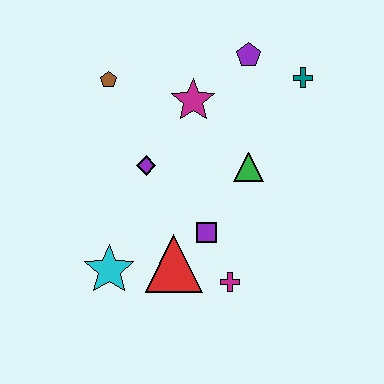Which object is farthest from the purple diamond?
The teal cross is farthest from the purple diamond.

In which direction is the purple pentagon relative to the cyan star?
The purple pentagon is above the cyan star.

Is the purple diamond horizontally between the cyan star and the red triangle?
Yes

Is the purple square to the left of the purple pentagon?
Yes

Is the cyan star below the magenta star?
Yes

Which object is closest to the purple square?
The red triangle is closest to the purple square.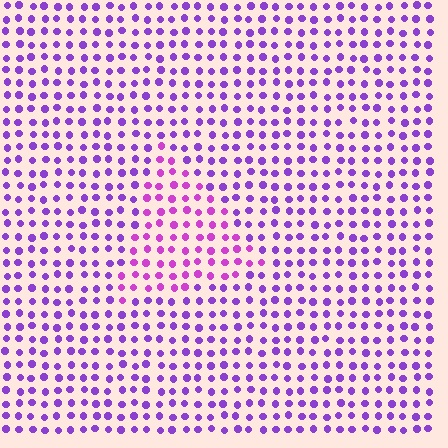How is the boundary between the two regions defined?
The boundary is defined purely by a slight shift in hue (about 29 degrees). Spacing, size, and orientation are identical on both sides.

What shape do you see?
I see a triangle.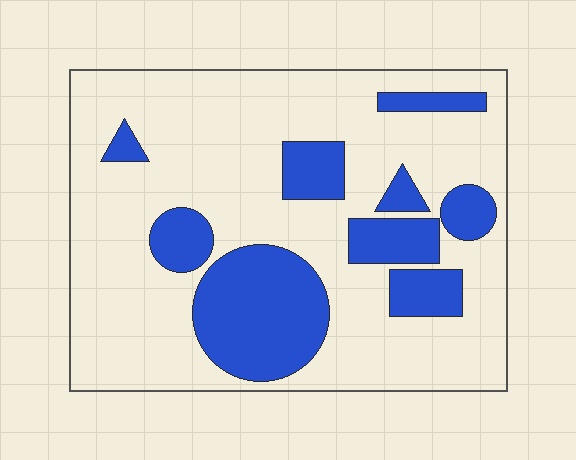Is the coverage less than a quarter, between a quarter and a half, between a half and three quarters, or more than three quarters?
Between a quarter and a half.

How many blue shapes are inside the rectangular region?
9.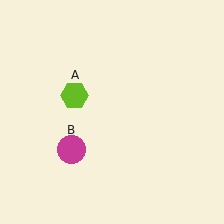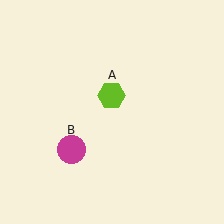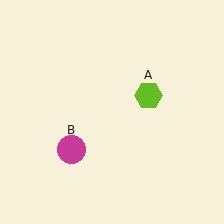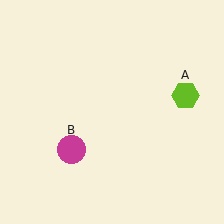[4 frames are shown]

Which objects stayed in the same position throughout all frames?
Magenta circle (object B) remained stationary.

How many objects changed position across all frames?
1 object changed position: lime hexagon (object A).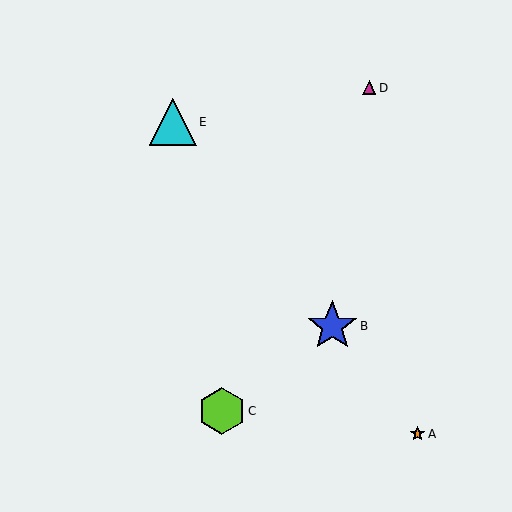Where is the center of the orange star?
The center of the orange star is at (418, 434).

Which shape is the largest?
The blue star (labeled B) is the largest.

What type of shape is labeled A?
Shape A is an orange star.